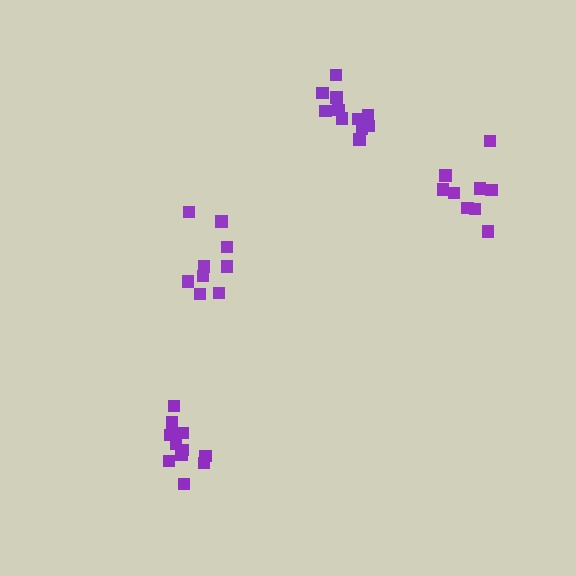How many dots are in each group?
Group 1: 9 dots, Group 2: 11 dots, Group 3: 11 dots, Group 4: 9 dots (40 total).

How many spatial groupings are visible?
There are 4 spatial groupings.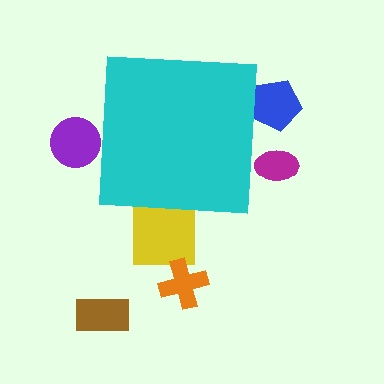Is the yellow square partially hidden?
Yes, the yellow square is partially hidden behind the cyan square.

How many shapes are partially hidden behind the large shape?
4 shapes are partially hidden.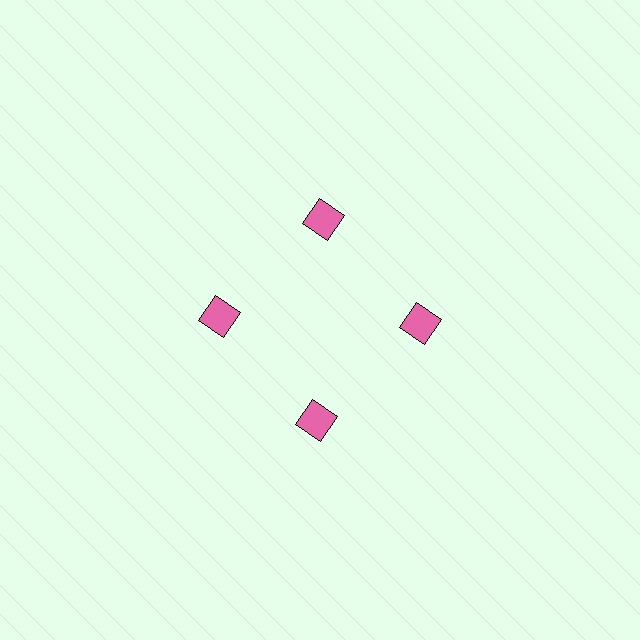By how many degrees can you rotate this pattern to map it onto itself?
The pattern maps onto itself every 90 degrees of rotation.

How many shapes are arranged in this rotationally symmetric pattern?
There are 4 shapes, arranged in 4 groups of 1.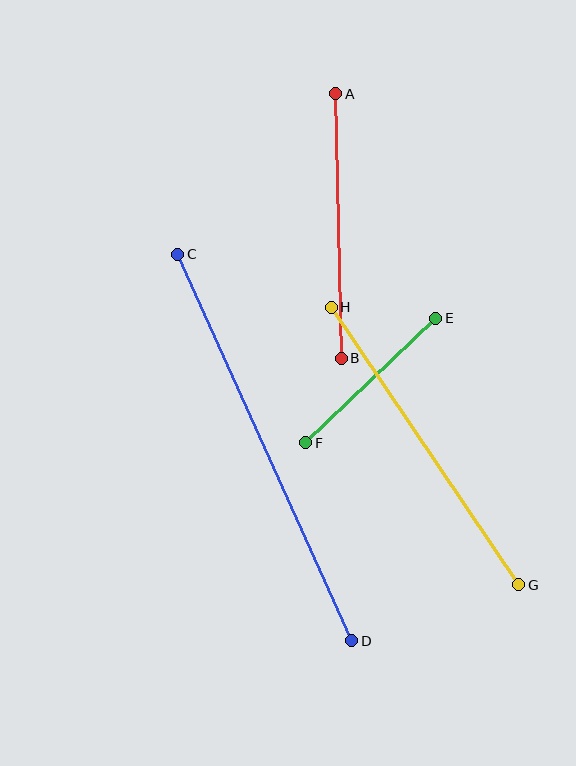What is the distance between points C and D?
The distance is approximately 424 pixels.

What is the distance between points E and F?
The distance is approximately 180 pixels.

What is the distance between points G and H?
The distance is approximately 335 pixels.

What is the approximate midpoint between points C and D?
The midpoint is at approximately (265, 447) pixels.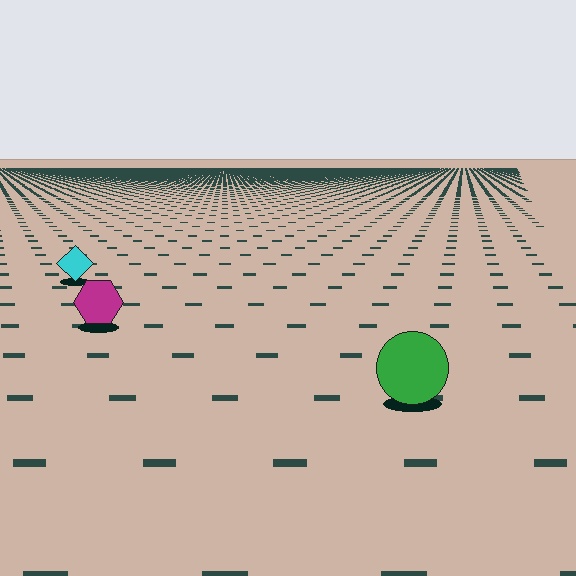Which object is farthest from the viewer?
The cyan diamond is farthest from the viewer. It appears smaller and the ground texture around it is denser.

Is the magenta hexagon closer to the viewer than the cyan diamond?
Yes. The magenta hexagon is closer — you can tell from the texture gradient: the ground texture is coarser near it.